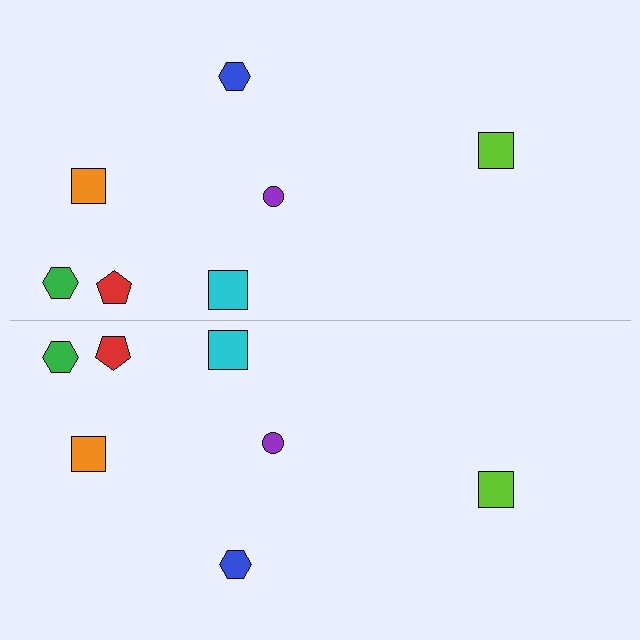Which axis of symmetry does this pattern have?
The pattern has a horizontal axis of symmetry running through the center of the image.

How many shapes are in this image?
There are 14 shapes in this image.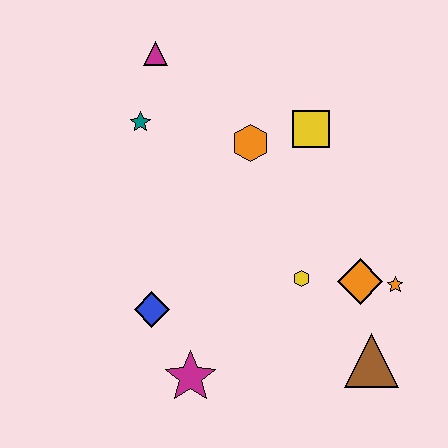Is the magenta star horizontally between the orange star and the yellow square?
No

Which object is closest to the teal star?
The magenta triangle is closest to the teal star.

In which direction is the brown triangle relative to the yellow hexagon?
The brown triangle is below the yellow hexagon.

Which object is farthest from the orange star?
The magenta triangle is farthest from the orange star.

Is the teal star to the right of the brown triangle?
No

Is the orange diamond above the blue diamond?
Yes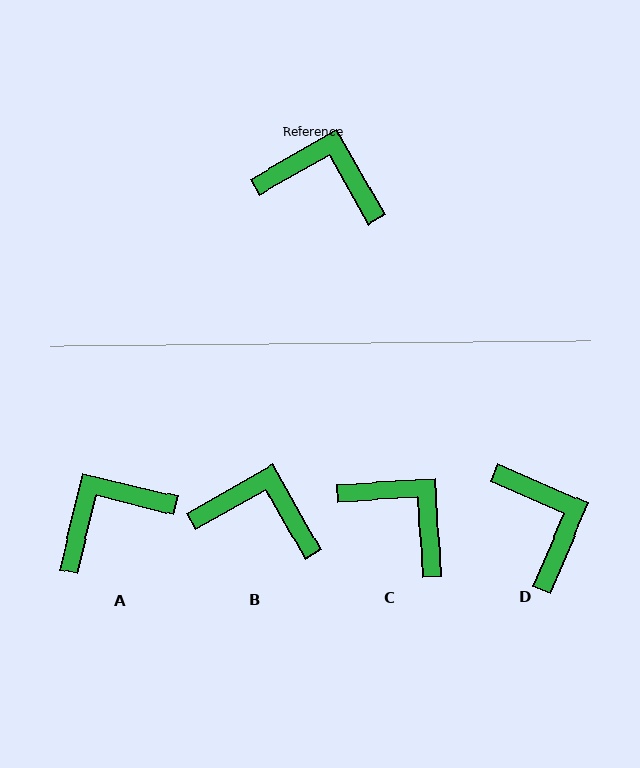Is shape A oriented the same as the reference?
No, it is off by about 47 degrees.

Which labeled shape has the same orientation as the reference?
B.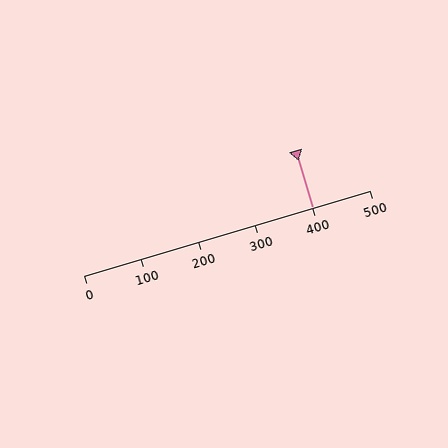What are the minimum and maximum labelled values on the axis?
The axis runs from 0 to 500.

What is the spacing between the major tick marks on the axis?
The major ticks are spaced 100 apart.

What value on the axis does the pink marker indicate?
The marker indicates approximately 400.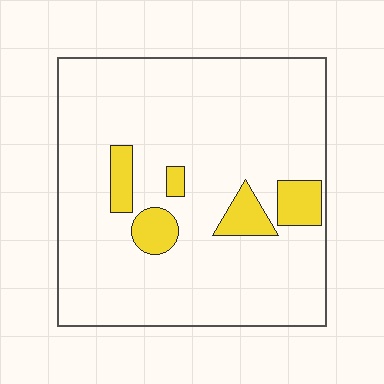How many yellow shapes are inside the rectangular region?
5.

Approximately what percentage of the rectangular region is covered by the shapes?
Approximately 10%.